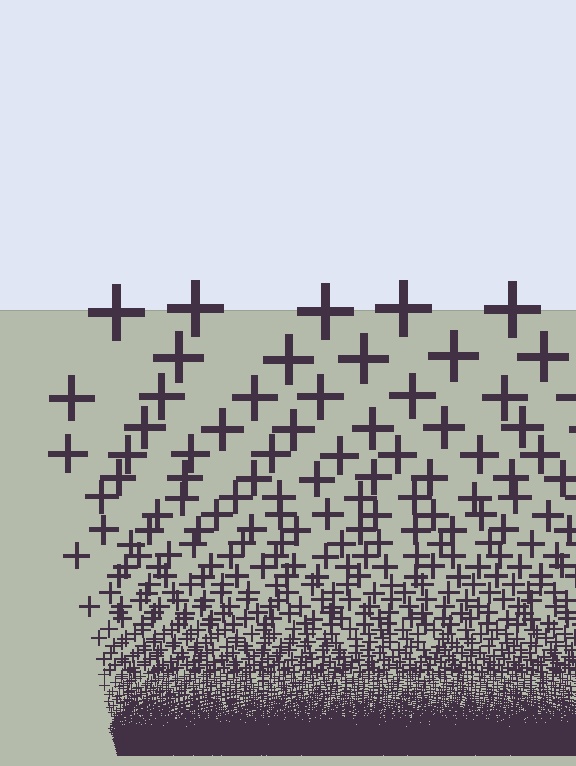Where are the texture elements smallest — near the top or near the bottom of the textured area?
Near the bottom.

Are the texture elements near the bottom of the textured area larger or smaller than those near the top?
Smaller. The gradient is inverted — elements near the bottom are smaller and denser.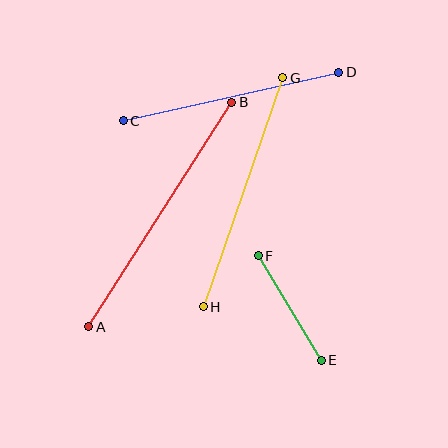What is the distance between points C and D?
The distance is approximately 221 pixels.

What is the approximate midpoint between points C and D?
The midpoint is at approximately (231, 96) pixels.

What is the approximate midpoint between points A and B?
The midpoint is at approximately (160, 214) pixels.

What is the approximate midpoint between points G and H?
The midpoint is at approximately (243, 192) pixels.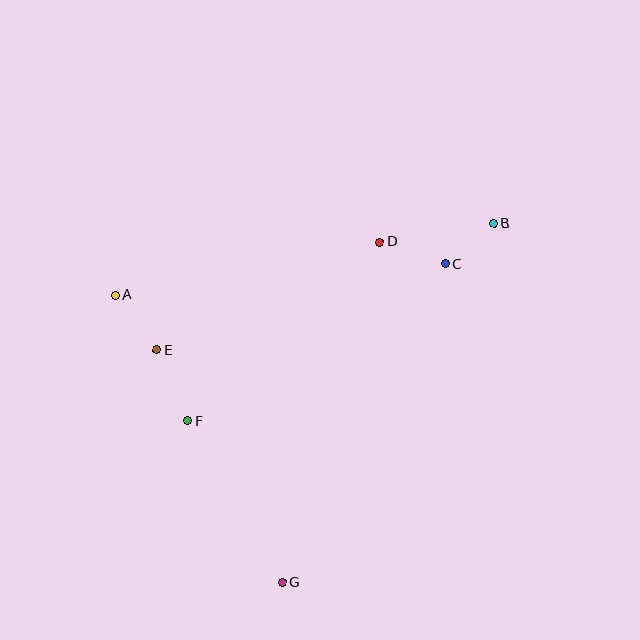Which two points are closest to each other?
Points B and C are closest to each other.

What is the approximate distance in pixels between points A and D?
The distance between A and D is approximately 270 pixels.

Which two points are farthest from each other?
Points B and G are farthest from each other.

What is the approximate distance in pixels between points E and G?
The distance between E and G is approximately 264 pixels.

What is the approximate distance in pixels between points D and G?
The distance between D and G is approximately 354 pixels.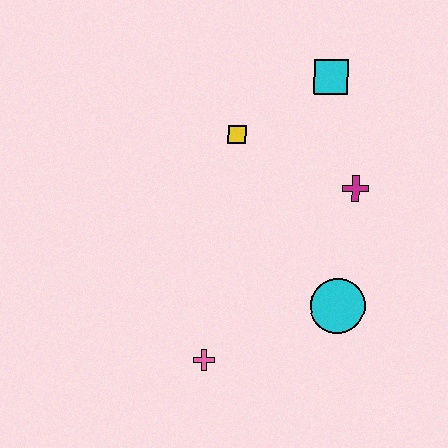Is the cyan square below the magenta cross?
No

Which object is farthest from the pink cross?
The cyan square is farthest from the pink cross.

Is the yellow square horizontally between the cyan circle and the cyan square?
No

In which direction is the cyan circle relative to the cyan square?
The cyan circle is below the cyan square.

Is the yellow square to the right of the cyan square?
No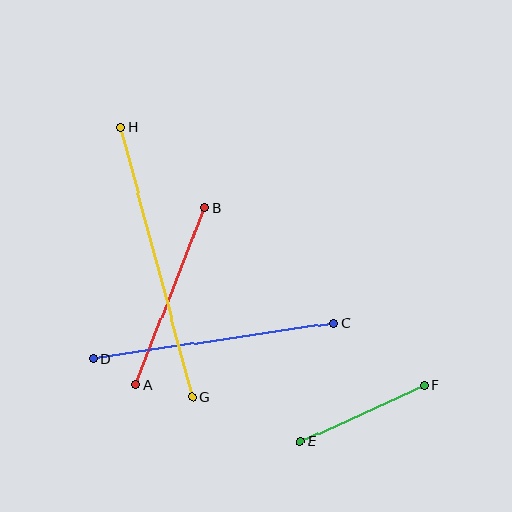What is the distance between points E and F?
The distance is approximately 136 pixels.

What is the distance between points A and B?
The distance is approximately 190 pixels.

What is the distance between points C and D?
The distance is approximately 243 pixels.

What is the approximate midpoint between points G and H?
The midpoint is at approximately (156, 262) pixels.